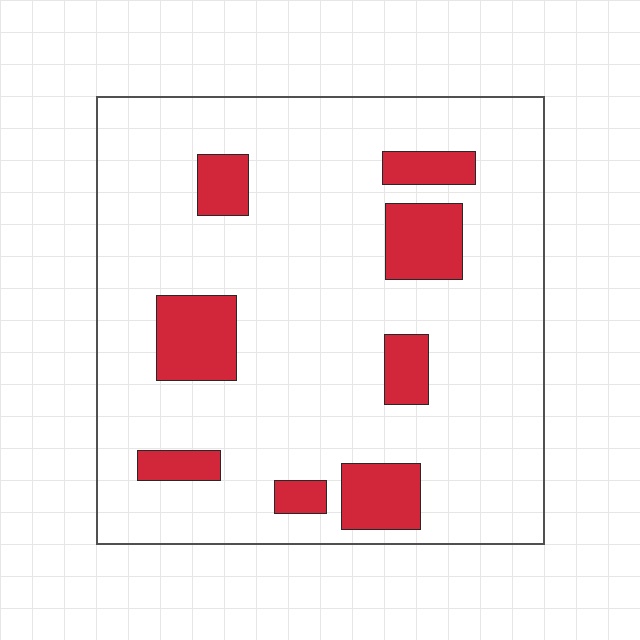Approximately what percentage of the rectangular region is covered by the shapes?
Approximately 15%.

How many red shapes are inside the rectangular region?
8.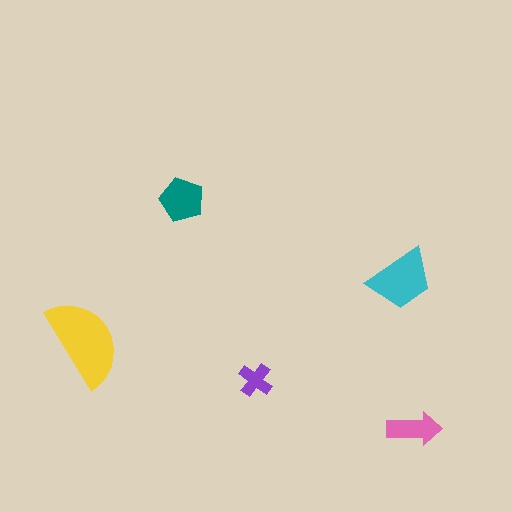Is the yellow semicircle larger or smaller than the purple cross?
Larger.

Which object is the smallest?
The purple cross.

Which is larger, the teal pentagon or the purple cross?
The teal pentagon.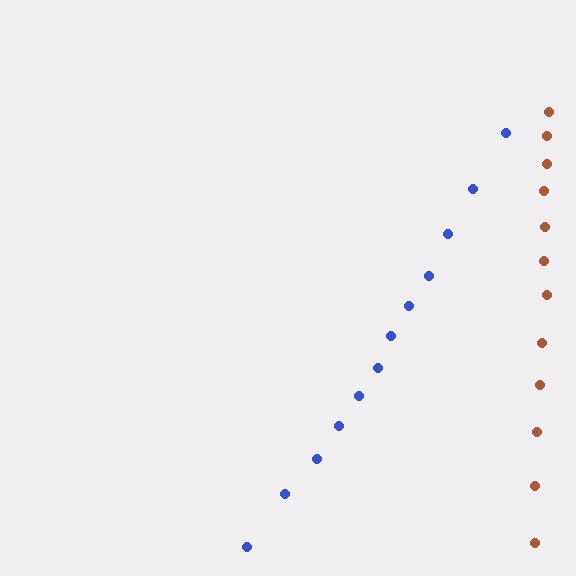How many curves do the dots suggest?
There are 2 distinct paths.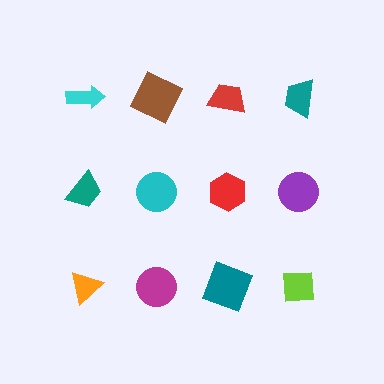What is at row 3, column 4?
A lime square.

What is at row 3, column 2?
A magenta circle.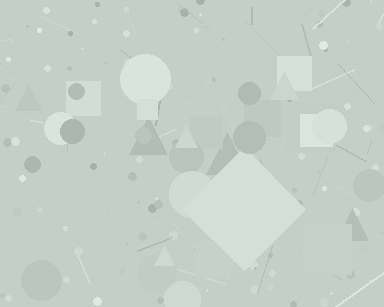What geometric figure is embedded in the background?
A diamond is embedded in the background.